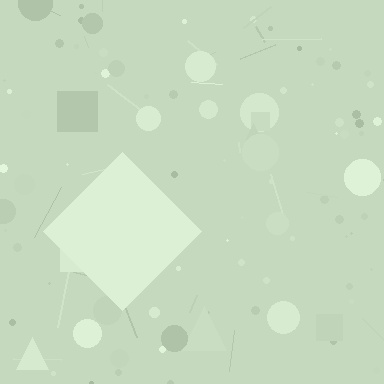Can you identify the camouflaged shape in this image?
The camouflaged shape is a diamond.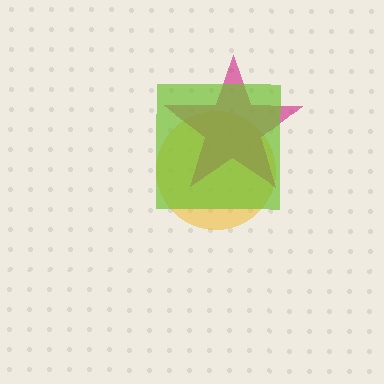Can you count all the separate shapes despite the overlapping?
Yes, there are 3 separate shapes.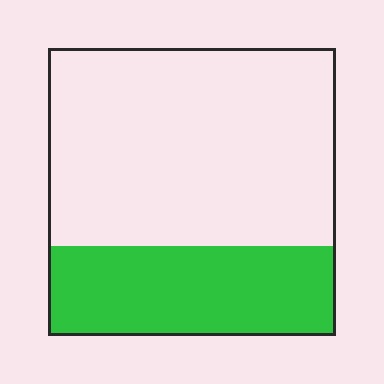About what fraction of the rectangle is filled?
About one third (1/3).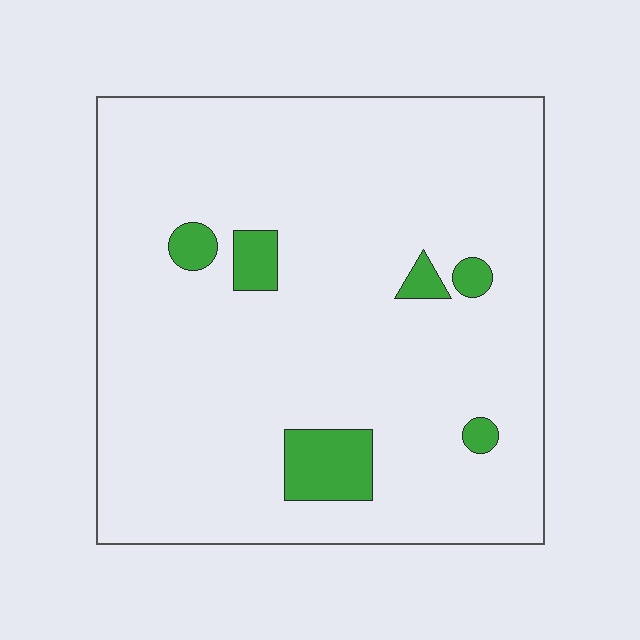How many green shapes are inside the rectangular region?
6.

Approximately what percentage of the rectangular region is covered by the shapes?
Approximately 5%.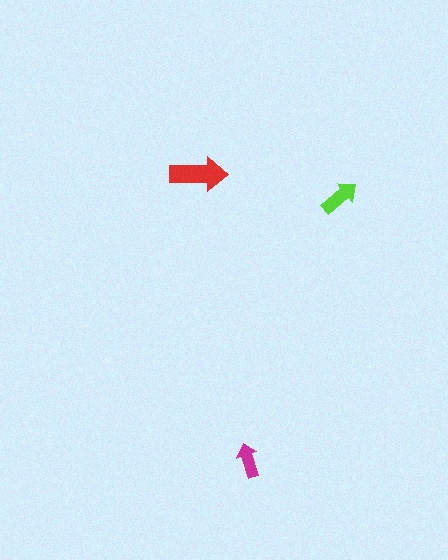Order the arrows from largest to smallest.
the red one, the lime one, the magenta one.